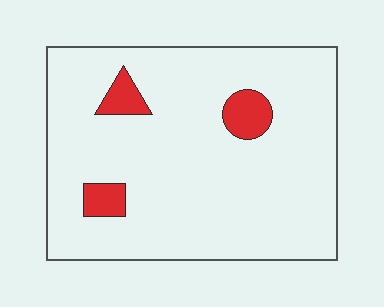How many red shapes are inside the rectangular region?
3.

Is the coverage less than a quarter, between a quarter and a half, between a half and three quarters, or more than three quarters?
Less than a quarter.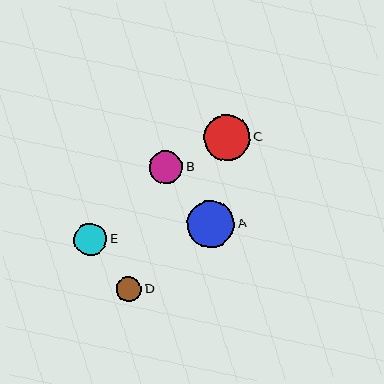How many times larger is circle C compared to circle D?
Circle C is approximately 1.8 times the size of circle D.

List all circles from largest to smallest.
From largest to smallest: A, C, B, E, D.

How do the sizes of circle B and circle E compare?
Circle B and circle E are approximately the same size.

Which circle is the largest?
Circle A is the largest with a size of approximately 47 pixels.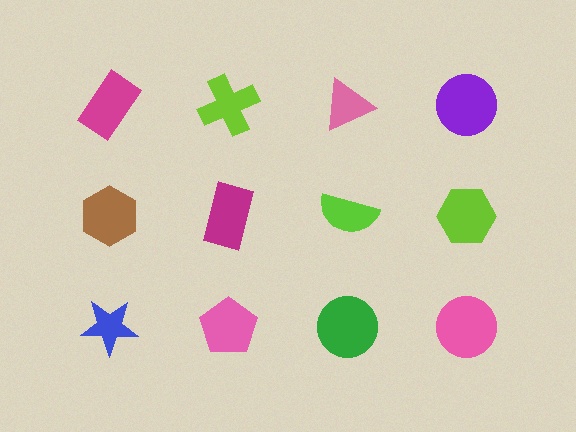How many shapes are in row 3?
4 shapes.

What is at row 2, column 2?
A magenta rectangle.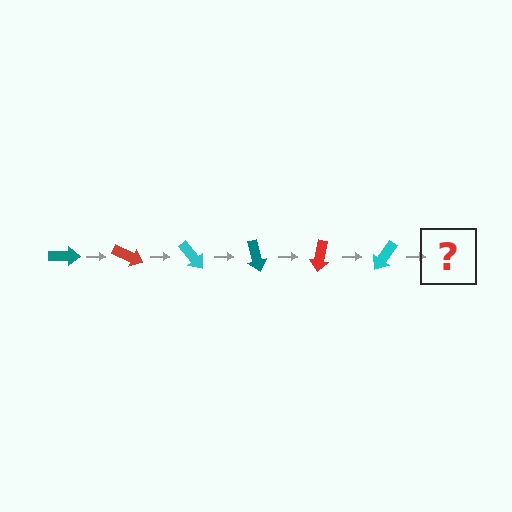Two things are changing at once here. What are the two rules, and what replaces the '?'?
The two rules are that it rotates 25 degrees each step and the color cycles through teal, red, and cyan. The '?' should be a teal arrow, rotated 150 degrees from the start.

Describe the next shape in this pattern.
It should be a teal arrow, rotated 150 degrees from the start.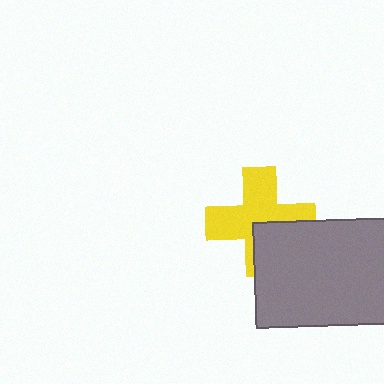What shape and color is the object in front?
The object in front is a gray rectangle.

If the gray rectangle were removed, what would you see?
You would see the complete yellow cross.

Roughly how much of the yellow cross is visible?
Most of it is visible (roughly 67%).